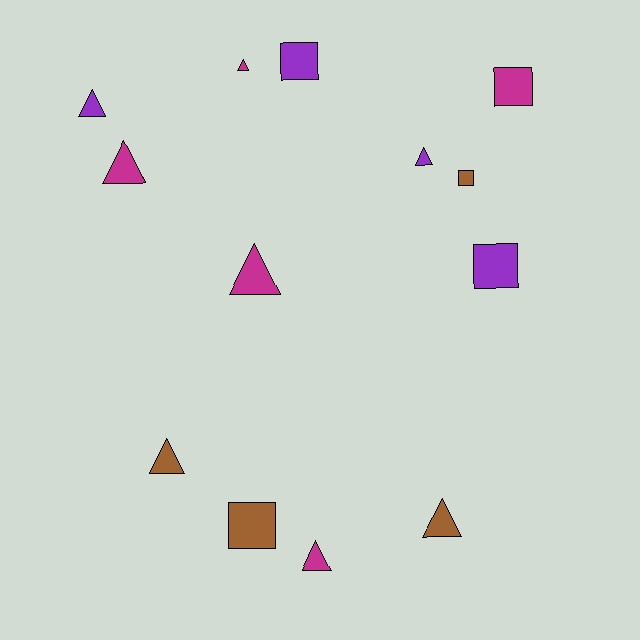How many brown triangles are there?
There are 2 brown triangles.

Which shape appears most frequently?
Triangle, with 8 objects.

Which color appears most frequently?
Magenta, with 5 objects.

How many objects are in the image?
There are 13 objects.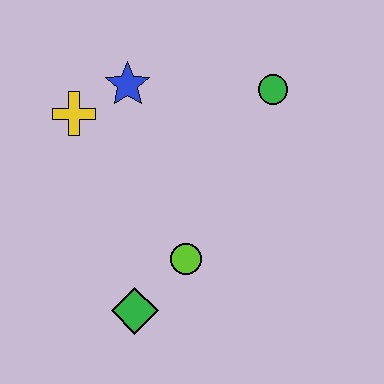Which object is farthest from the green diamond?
The green circle is farthest from the green diamond.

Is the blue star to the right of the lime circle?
No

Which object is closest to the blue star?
The yellow cross is closest to the blue star.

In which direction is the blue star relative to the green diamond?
The blue star is above the green diamond.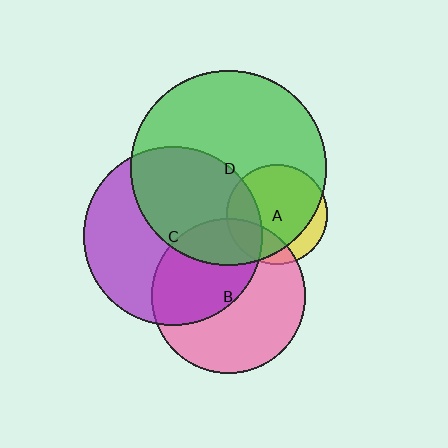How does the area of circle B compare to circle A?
Approximately 2.3 times.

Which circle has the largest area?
Circle D (green).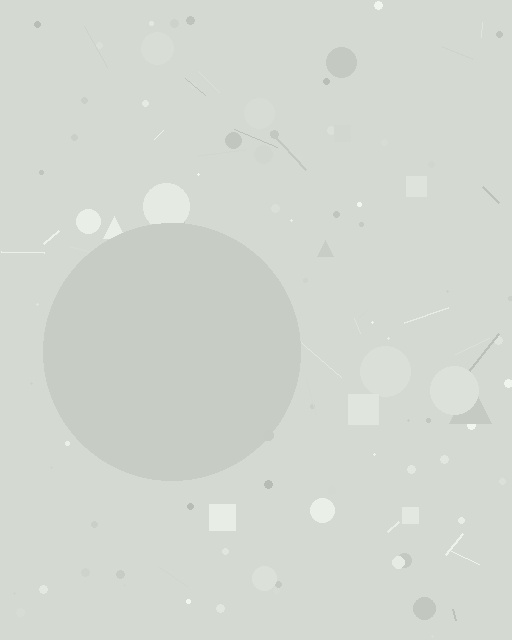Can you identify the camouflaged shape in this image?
The camouflaged shape is a circle.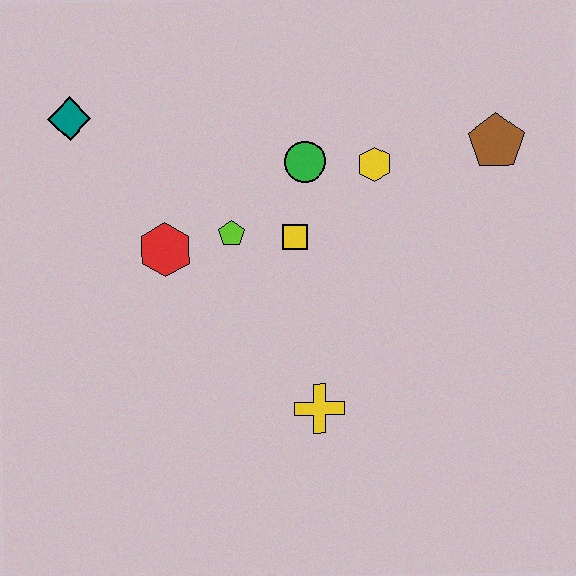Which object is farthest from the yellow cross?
The teal diamond is farthest from the yellow cross.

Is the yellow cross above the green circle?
No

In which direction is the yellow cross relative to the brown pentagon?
The yellow cross is below the brown pentagon.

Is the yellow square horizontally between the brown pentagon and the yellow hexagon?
No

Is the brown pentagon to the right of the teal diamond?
Yes